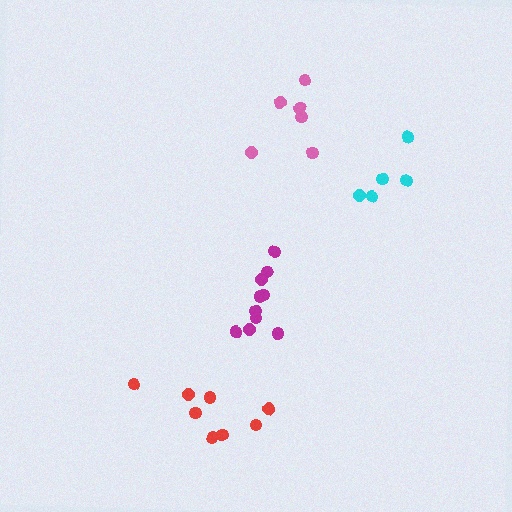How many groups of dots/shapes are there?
There are 4 groups.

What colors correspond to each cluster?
The clusters are colored: pink, magenta, cyan, red.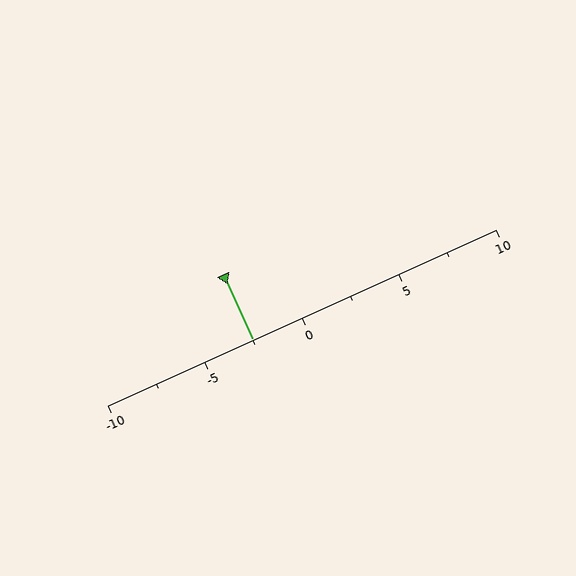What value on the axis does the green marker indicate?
The marker indicates approximately -2.5.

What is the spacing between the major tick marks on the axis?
The major ticks are spaced 5 apart.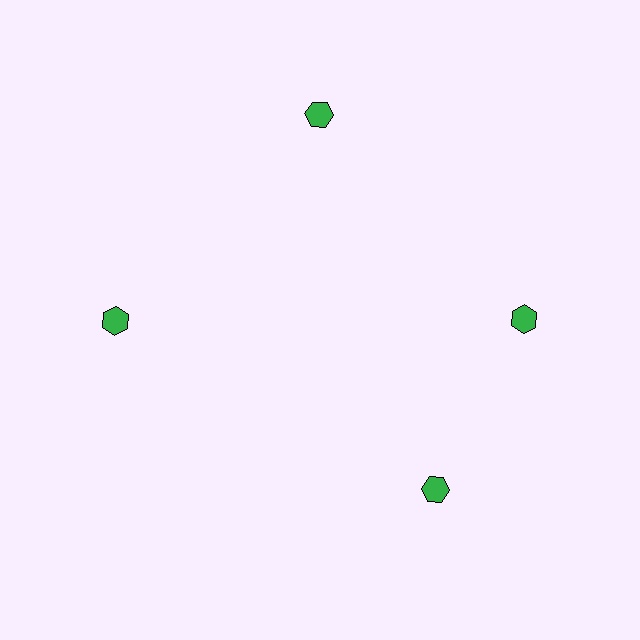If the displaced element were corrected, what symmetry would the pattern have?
It would have 4-fold rotational symmetry — the pattern would map onto itself every 90 degrees.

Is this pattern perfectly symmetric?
No. The 4 green hexagons are arranged in a ring, but one element near the 6 o'clock position is rotated out of alignment along the ring, breaking the 4-fold rotational symmetry.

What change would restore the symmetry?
The symmetry would be restored by rotating it back into even spacing with its neighbors so that all 4 hexagons sit at equal angles and equal distance from the center.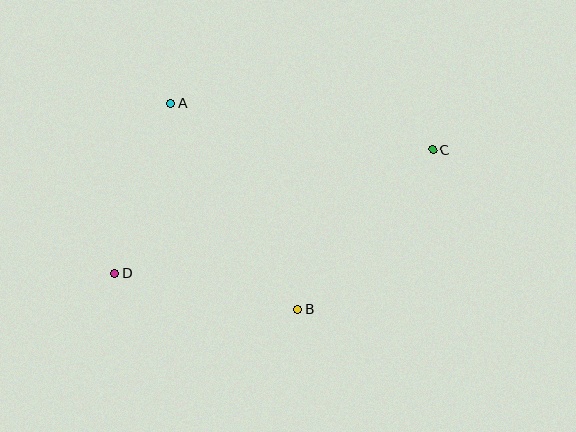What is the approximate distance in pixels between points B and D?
The distance between B and D is approximately 186 pixels.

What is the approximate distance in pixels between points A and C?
The distance between A and C is approximately 266 pixels.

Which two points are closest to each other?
Points A and D are closest to each other.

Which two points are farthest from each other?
Points C and D are farthest from each other.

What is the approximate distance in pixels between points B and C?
The distance between B and C is approximately 209 pixels.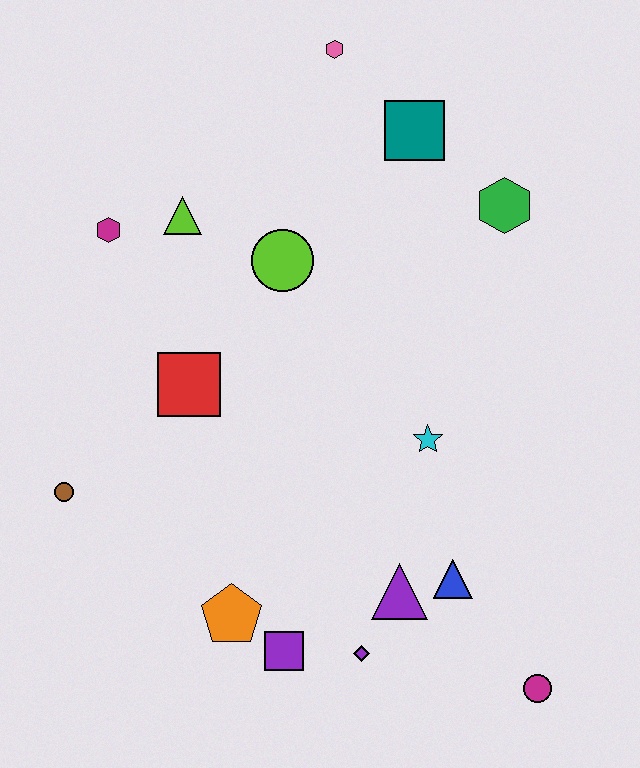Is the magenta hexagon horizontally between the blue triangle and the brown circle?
Yes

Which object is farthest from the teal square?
The magenta circle is farthest from the teal square.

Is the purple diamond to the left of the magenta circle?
Yes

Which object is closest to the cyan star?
The blue triangle is closest to the cyan star.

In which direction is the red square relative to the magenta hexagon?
The red square is below the magenta hexagon.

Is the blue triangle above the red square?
No